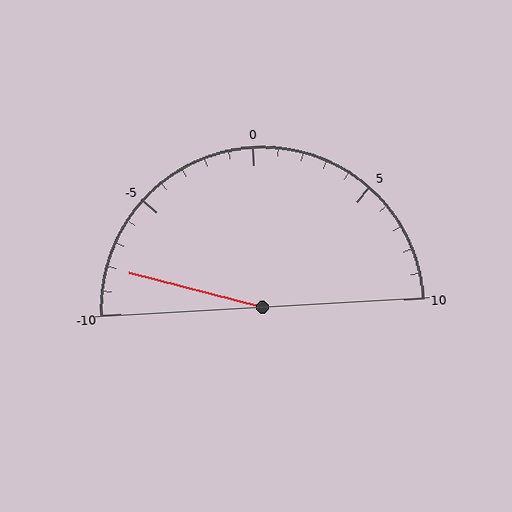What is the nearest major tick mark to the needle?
The nearest major tick mark is -10.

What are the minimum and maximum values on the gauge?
The gauge ranges from -10 to 10.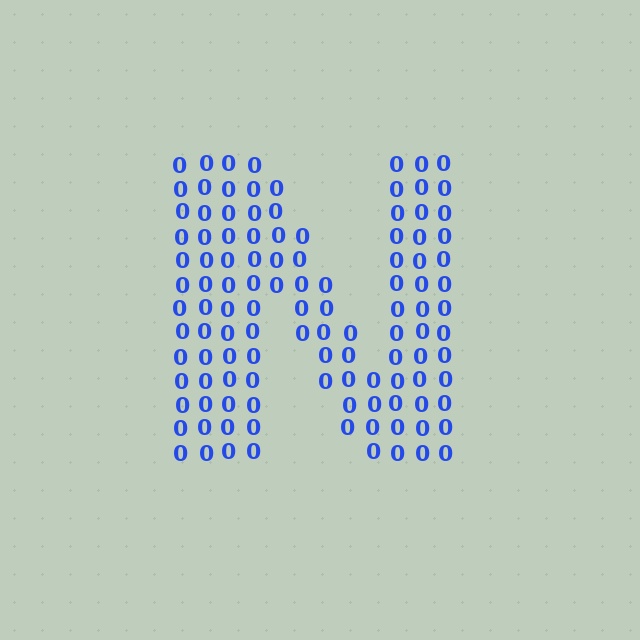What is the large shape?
The large shape is the letter N.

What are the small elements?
The small elements are digit 0's.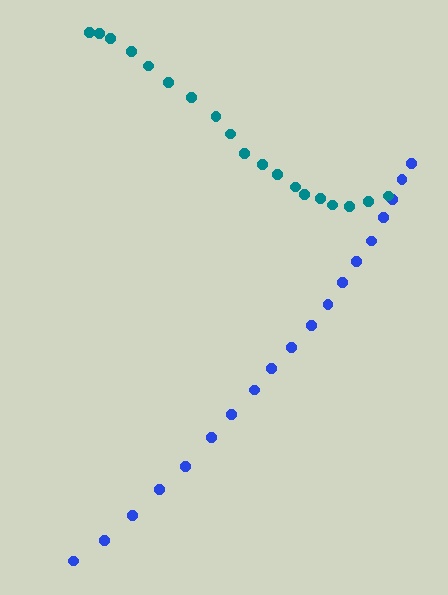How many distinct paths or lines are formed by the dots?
There are 2 distinct paths.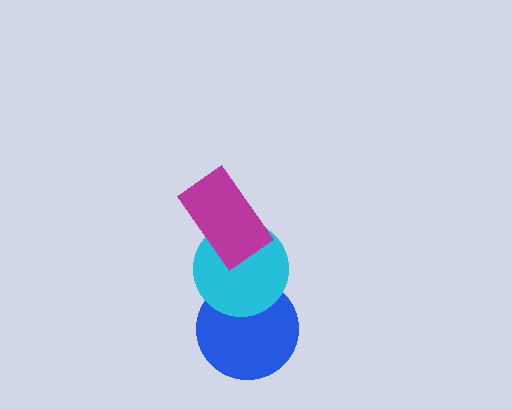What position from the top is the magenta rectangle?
The magenta rectangle is 1st from the top.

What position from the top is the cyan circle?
The cyan circle is 2nd from the top.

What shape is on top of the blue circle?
The cyan circle is on top of the blue circle.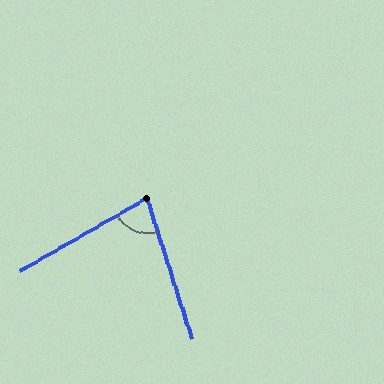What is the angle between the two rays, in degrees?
Approximately 78 degrees.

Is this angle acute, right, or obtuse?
It is acute.